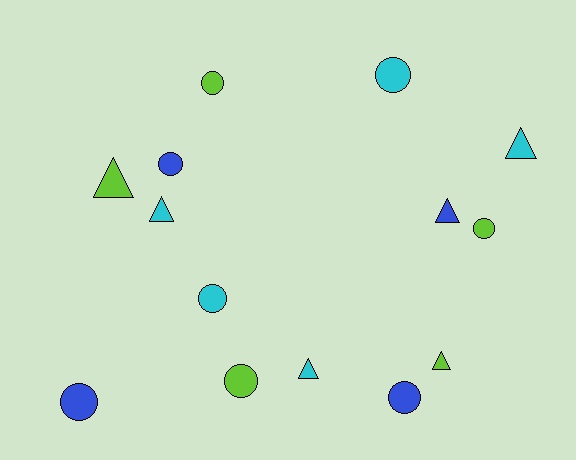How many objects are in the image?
There are 14 objects.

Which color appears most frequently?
Cyan, with 5 objects.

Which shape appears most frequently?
Circle, with 8 objects.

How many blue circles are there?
There are 3 blue circles.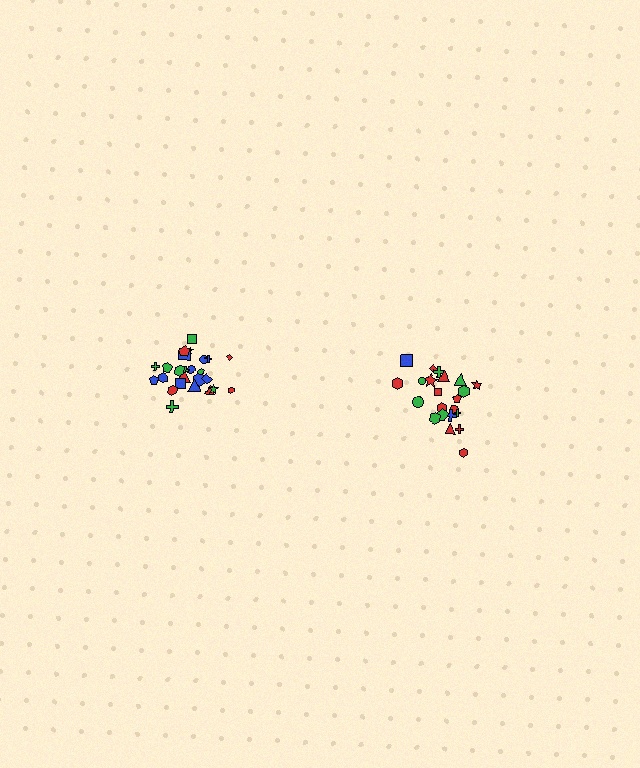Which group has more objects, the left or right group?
The left group.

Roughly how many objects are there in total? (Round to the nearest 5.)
Roughly 45 objects in total.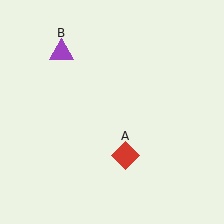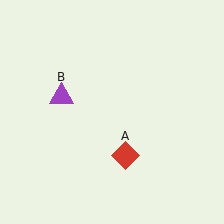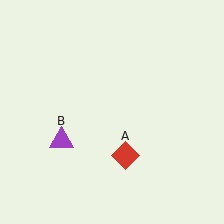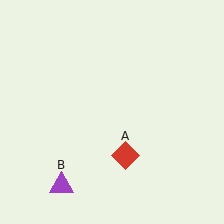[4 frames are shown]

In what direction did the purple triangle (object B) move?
The purple triangle (object B) moved down.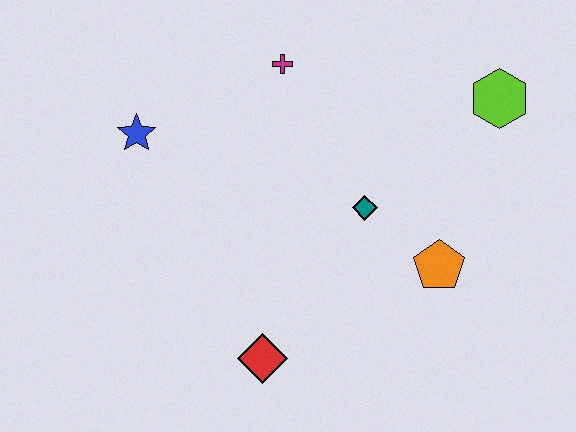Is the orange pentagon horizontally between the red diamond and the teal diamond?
No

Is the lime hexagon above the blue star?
Yes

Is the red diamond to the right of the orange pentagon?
No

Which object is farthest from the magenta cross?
The red diamond is farthest from the magenta cross.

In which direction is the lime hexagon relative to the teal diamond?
The lime hexagon is to the right of the teal diamond.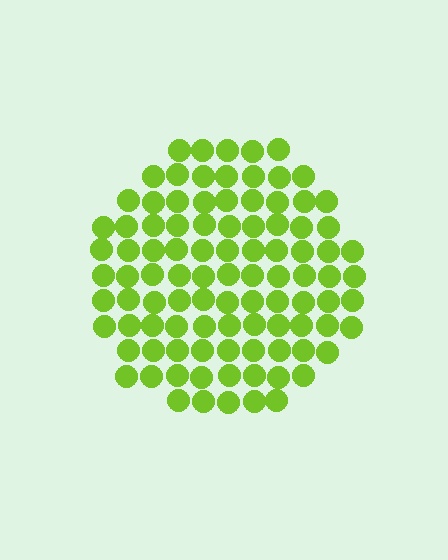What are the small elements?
The small elements are circles.